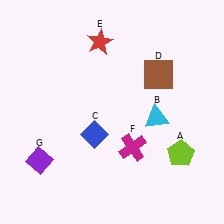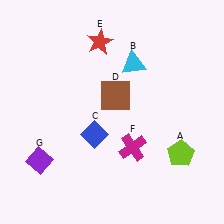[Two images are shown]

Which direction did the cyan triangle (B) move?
The cyan triangle (B) moved up.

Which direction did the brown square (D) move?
The brown square (D) moved left.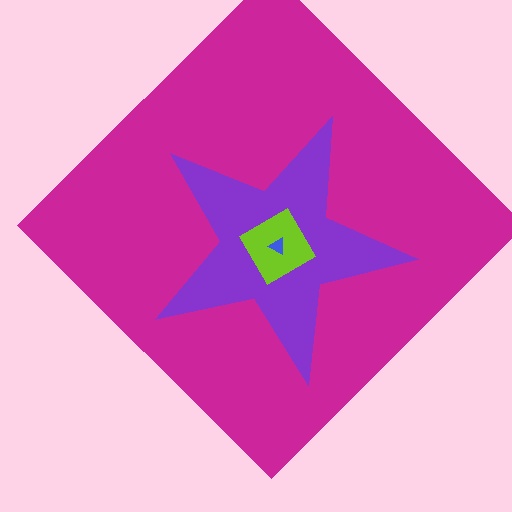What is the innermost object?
The blue triangle.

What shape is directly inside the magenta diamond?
The purple star.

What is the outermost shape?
The magenta diamond.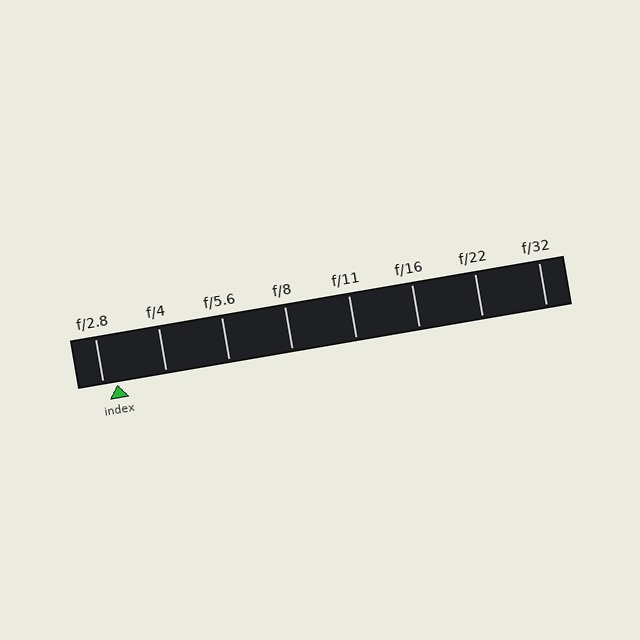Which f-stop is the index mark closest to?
The index mark is closest to f/2.8.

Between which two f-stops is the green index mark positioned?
The index mark is between f/2.8 and f/4.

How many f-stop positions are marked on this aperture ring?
There are 8 f-stop positions marked.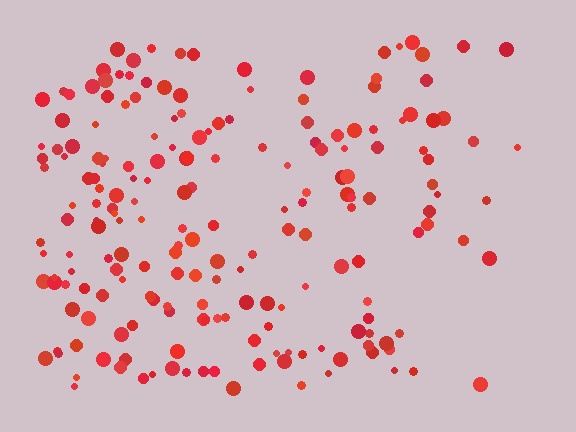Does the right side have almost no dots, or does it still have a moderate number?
Still a moderate number, just noticeably fewer than the left.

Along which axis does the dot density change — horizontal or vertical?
Horizontal.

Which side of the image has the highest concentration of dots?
The left.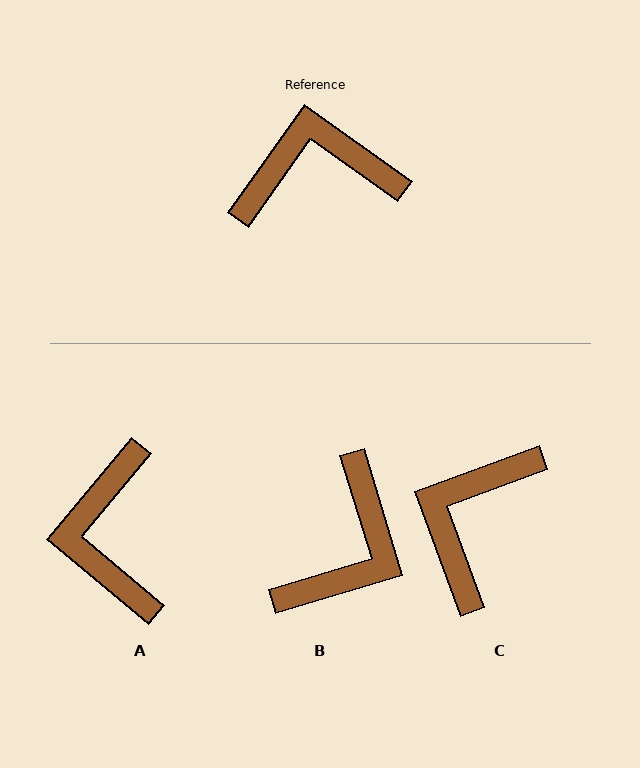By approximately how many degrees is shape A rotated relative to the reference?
Approximately 85 degrees counter-clockwise.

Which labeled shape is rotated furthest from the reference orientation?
B, about 128 degrees away.